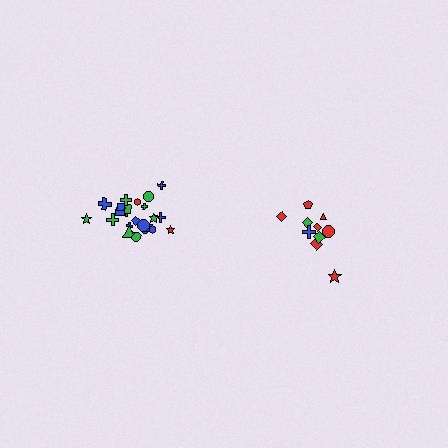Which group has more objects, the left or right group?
The left group.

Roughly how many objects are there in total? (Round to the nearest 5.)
Roughly 35 objects in total.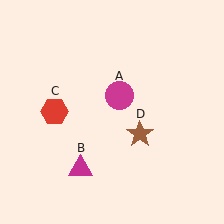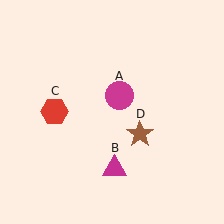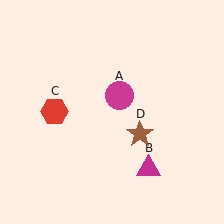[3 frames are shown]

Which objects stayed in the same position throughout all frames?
Magenta circle (object A) and red hexagon (object C) and brown star (object D) remained stationary.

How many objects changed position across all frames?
1 object changed position: magenta triangle (object B).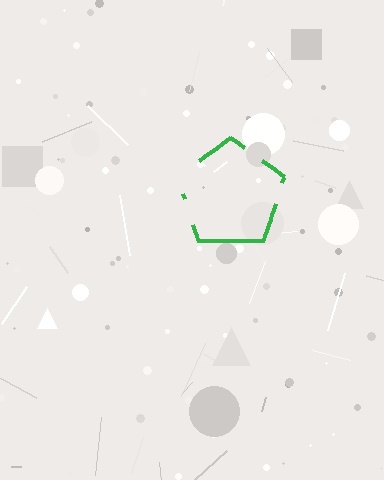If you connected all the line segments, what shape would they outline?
They would outline a pentagon.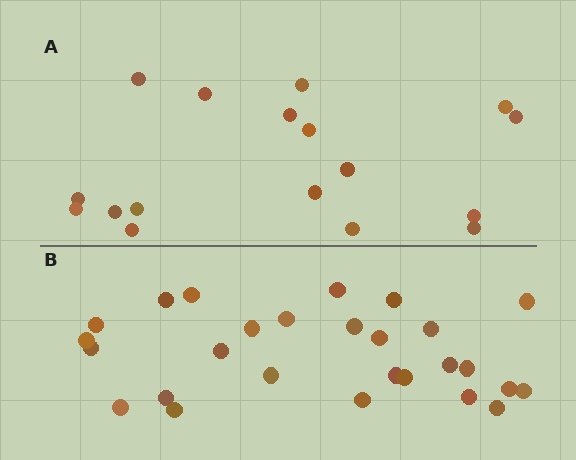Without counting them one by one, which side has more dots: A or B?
Region B (the bottom region) has more dots.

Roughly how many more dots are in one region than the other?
Region B has roughly 10 or so more dots than region A.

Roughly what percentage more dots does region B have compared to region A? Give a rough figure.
About 60% more.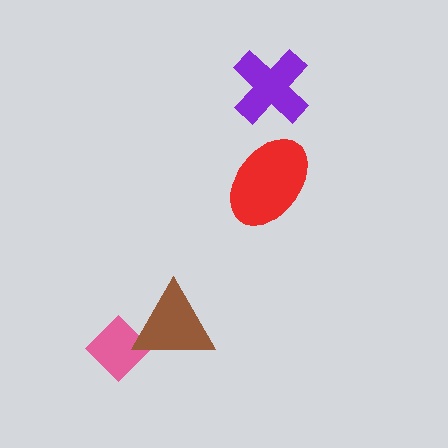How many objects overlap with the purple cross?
0 objects overlap with the purple cross.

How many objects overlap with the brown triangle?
1 object overlaps with the brown triangle.